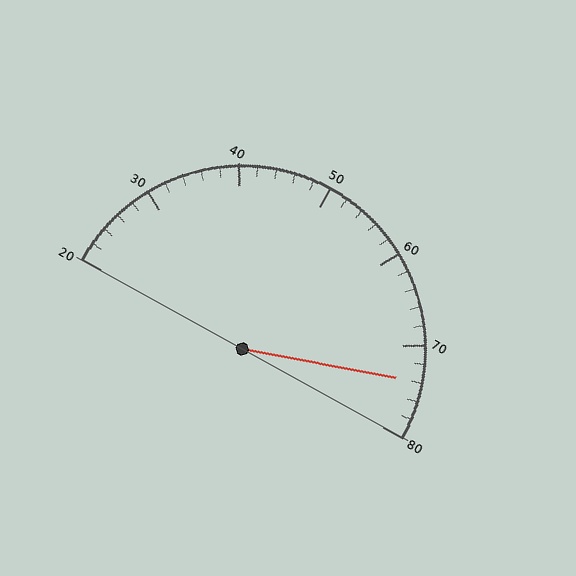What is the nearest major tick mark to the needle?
The nearest major tick mark is 70.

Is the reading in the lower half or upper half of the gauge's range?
The reading is in the upper half of the range (20 to 80).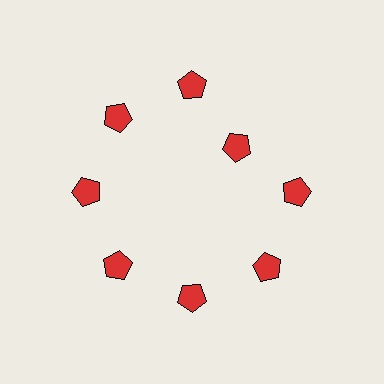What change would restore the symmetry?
The symmetry would be restored by moving it outward, back onto the ring so that all 8 pentagons sit at equal angles and equal distance from the center.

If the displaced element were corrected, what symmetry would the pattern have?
It would have 8-fold rotational symmetry — the pattern would map onto itself every 45 degrees.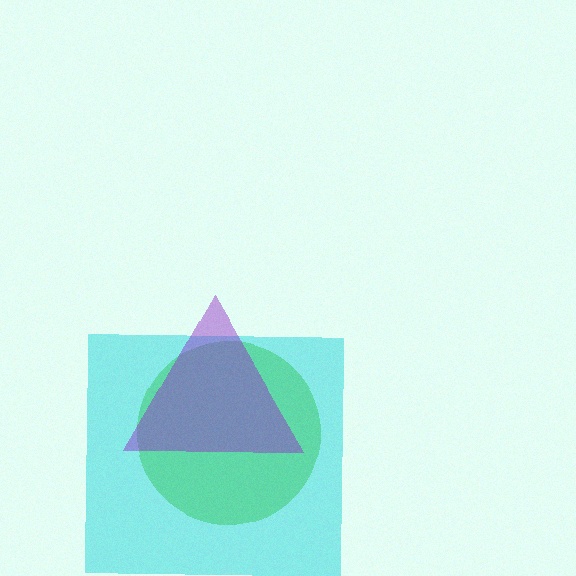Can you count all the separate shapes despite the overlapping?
Yes, there are 3 separate shapes.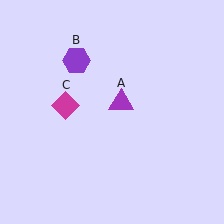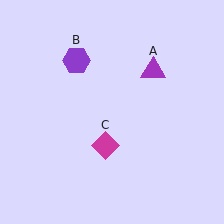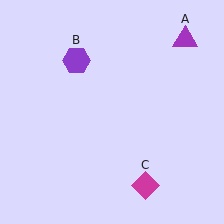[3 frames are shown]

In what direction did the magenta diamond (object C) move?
The magenta diamond (object C) moved down and to the right.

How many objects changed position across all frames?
2 objects changed position: purple triangle (object A), magenta diamond (object C).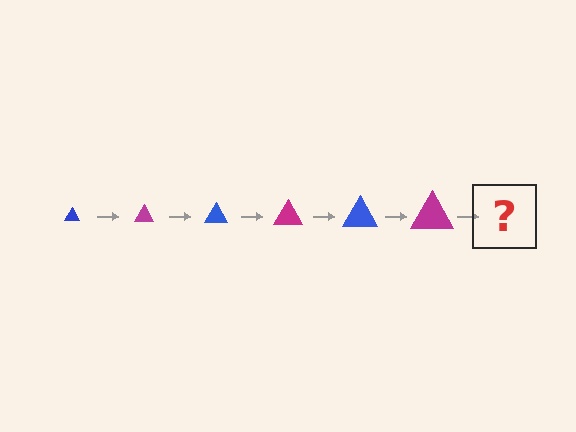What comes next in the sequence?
The next element should be a blue triangle, larger than the previous one.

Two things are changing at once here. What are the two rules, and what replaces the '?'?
The two rules are that the triangle grows larger each step and the color cycles through blue and magenta. The '?' should be a blue triangle, larger than the previous one.